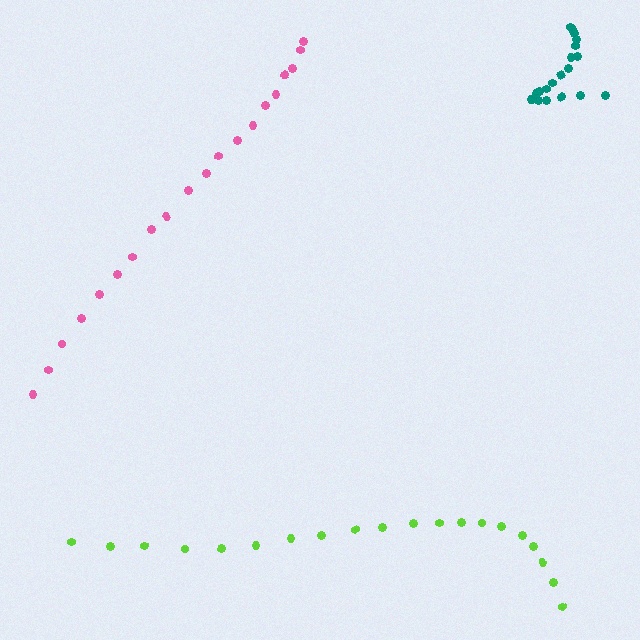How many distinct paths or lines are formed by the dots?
There are 3 distinct paths.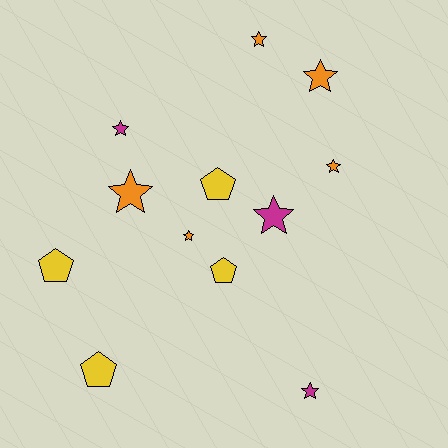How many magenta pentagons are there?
There are no magenta pentagons.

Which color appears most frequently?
Orange, with 5 objects.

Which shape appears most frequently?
Star, with 8 objects.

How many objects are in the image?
There are 12 objects.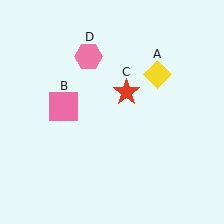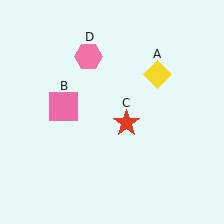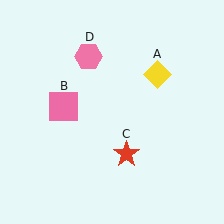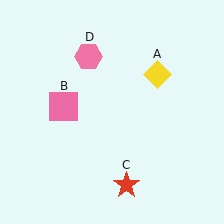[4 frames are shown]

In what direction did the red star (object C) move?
The red star (object C) moved down.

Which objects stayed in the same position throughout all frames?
Yellow diamond (object A) and pink square (object B) and pink hexagon (object D) remained stationary.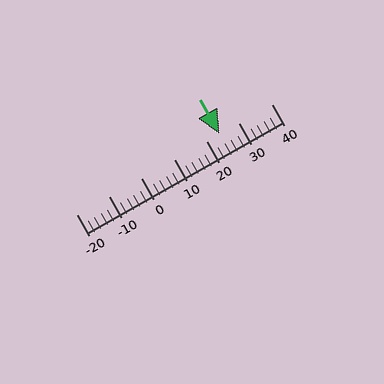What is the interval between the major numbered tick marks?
The major tick marks are spaced 10 units apart.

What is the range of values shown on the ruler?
The ruler shows values from -20 to 40.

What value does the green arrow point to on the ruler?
The green arrow points to approximately 24.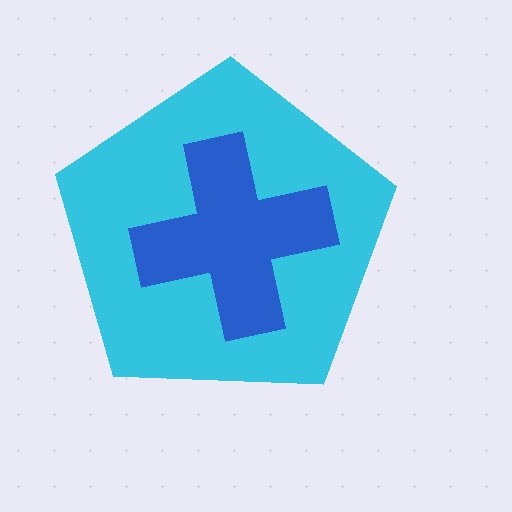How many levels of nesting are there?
2.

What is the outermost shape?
The cyan pentagon.